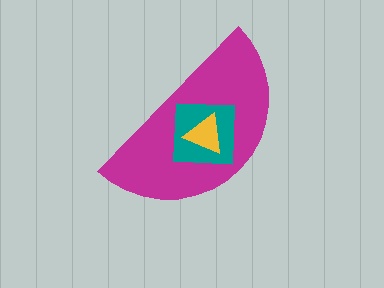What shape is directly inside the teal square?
The yellow triangle.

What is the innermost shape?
The yellow triangle.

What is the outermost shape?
The magenta semicircle.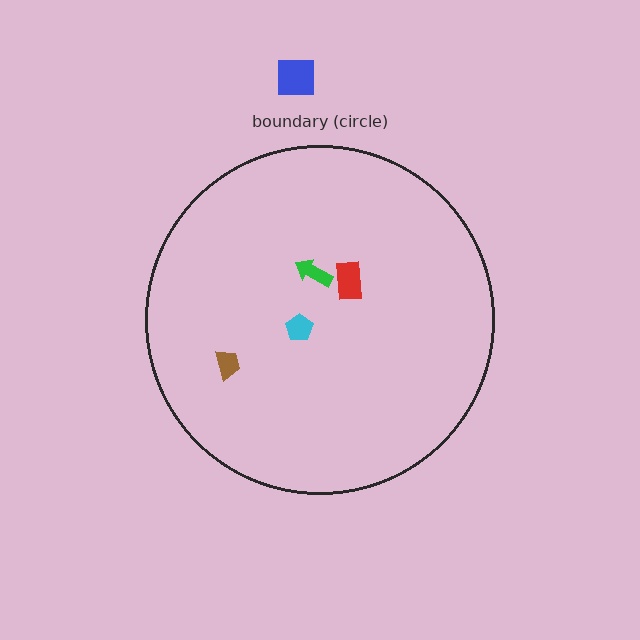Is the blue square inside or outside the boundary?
Outside.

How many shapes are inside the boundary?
4 inside, 1 outside.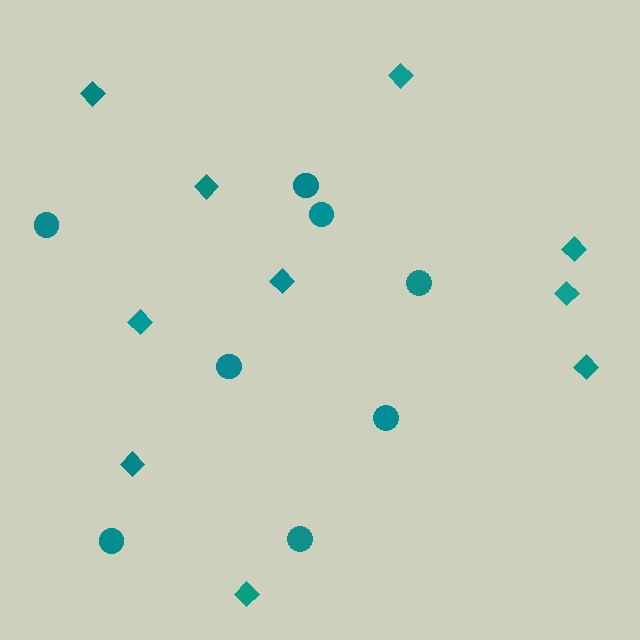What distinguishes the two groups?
There are 2 groups: one group of circles (8) and one group of diamonds (10).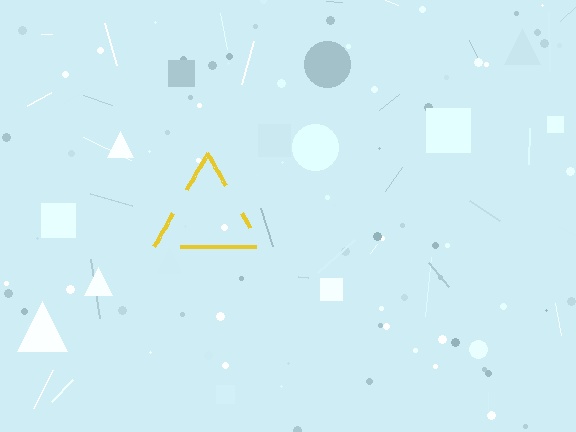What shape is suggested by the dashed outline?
The dashed outline suggests a triangle.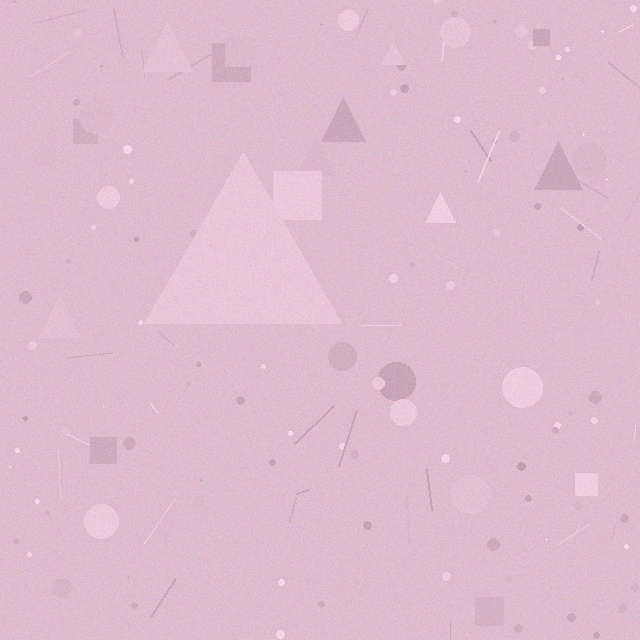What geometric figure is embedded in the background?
A triangle is embedded in the background.